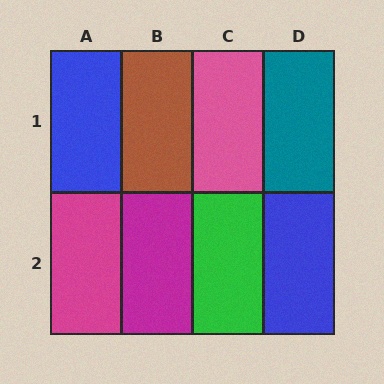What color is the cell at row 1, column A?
Blue.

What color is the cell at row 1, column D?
Teal.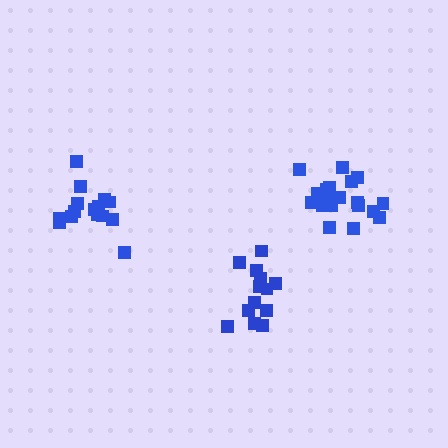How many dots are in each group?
Group 1: 13 dots, Group 2: 19 dots, Group 3: 16 dots (48 total).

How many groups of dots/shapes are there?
There are 3 groups.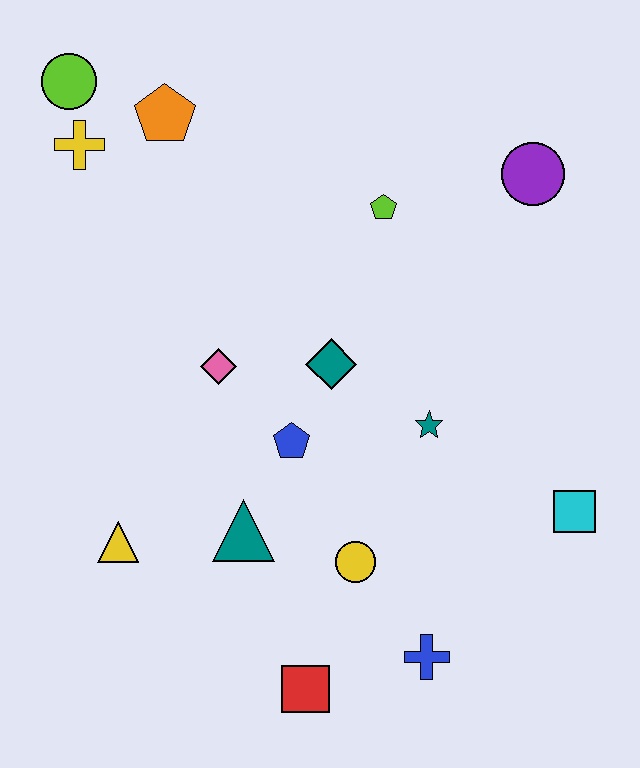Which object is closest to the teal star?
The teal diamond is closest to the teal star.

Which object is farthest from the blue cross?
The lime circle is farthest from the blue cross.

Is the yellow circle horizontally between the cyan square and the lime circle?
Yes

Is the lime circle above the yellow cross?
Yes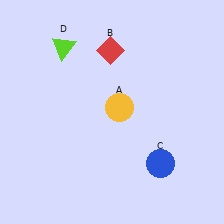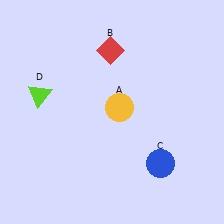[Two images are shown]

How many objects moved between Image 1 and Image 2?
1 object moved between the two images.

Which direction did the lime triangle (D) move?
The lime triangle (D) moved down.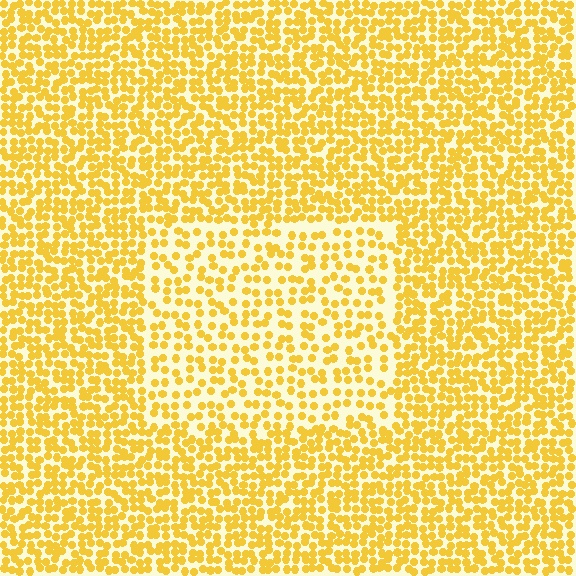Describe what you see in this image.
The image contains small yellow elements arranged at two different densities. A rectangle-shaped region is visible where the elements are less densely packed than the surrounding area.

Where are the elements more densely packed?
The elements are more densely packed outside the rectangle boundary.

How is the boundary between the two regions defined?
The boundary is defined by a change in element density (approximately 1.8x ratio). All elements are the same color, size, and shape.